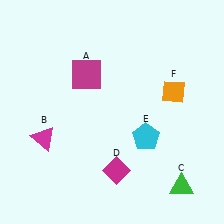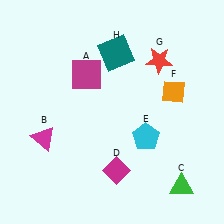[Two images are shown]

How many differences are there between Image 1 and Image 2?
There are 2 differences between the two images.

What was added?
A red star (G), a teal square (H) were added in Image 2.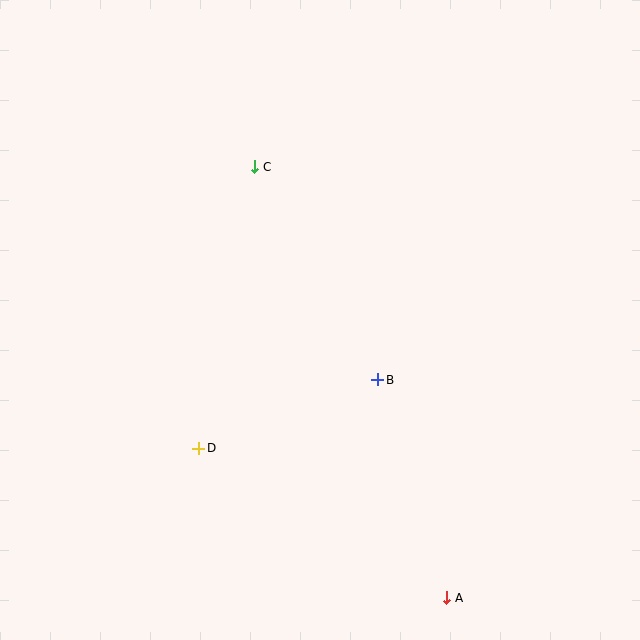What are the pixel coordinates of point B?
Point B is at (378, 380).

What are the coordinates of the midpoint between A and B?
The midpoint between A and B is at (412, 489).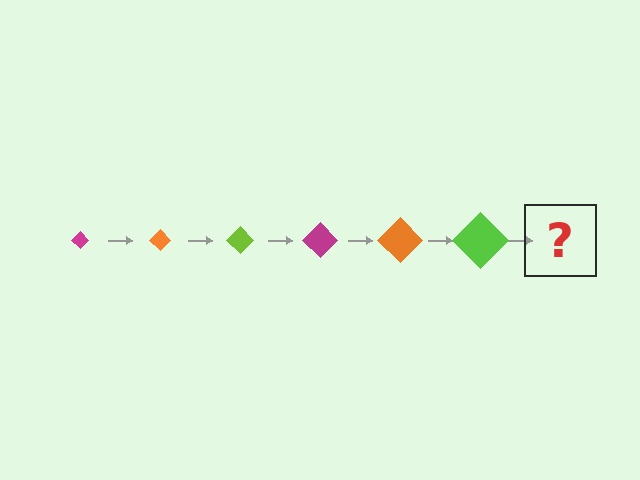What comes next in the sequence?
The next element should be a magenta diamond, larger than the previous one.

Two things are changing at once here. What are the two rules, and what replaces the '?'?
The two rules are that the diamond grows larger each step and the color cycles through magenta, orange, and lime. The '?' should be a magenta diamond, larger than the previous one.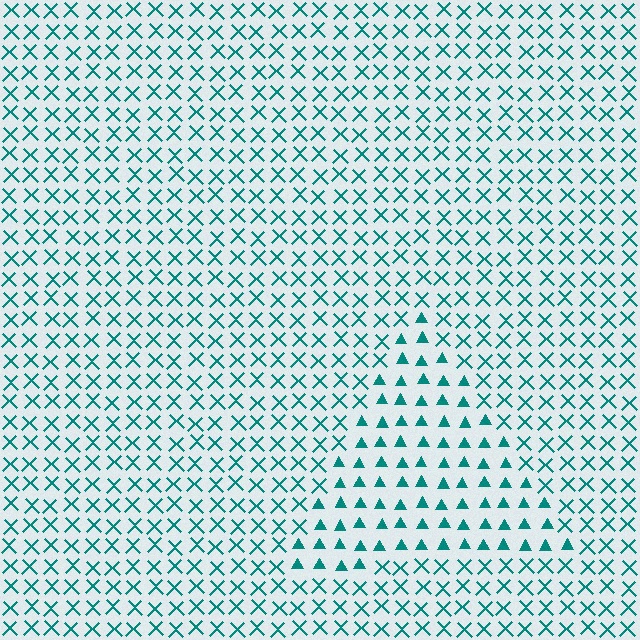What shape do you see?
I see a triangle.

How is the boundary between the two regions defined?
The boundary is defined by a change in element shape: triangles inside vs. X marks outside. All elements share the same color and spacing.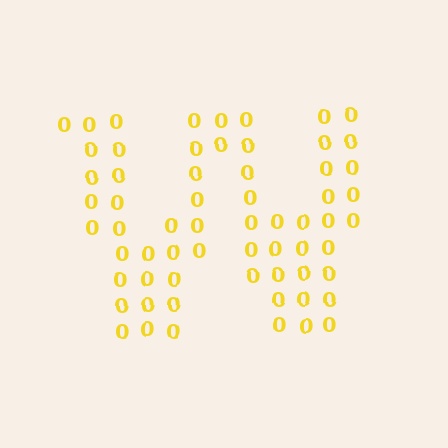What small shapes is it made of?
It is made of small digit 0's.